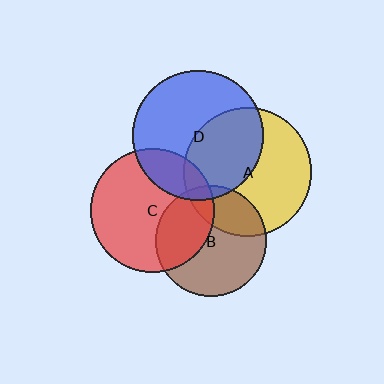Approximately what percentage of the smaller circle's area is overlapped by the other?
Approximately 25%.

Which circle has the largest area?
Circle D (blue).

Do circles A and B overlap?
Yes.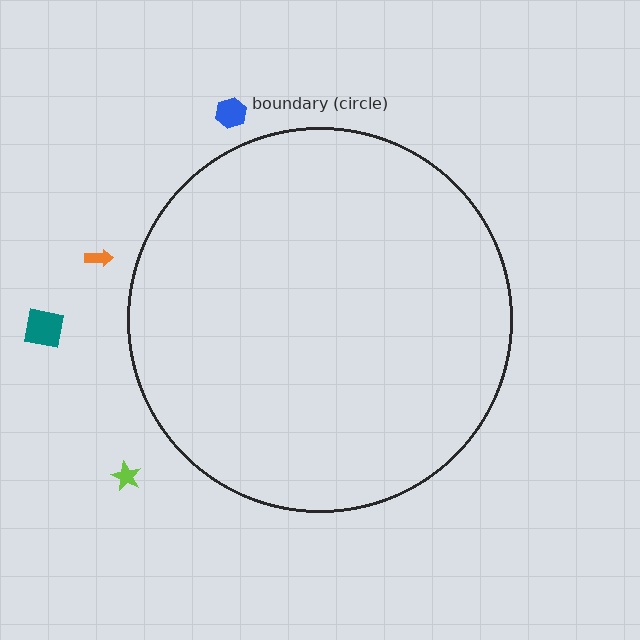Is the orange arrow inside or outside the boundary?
Outside.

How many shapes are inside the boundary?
0 inside, 4 outside.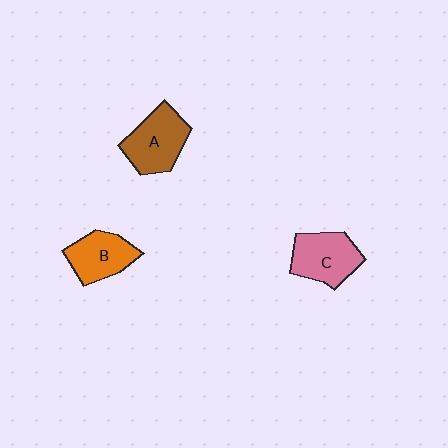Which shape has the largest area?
Shape A (brown).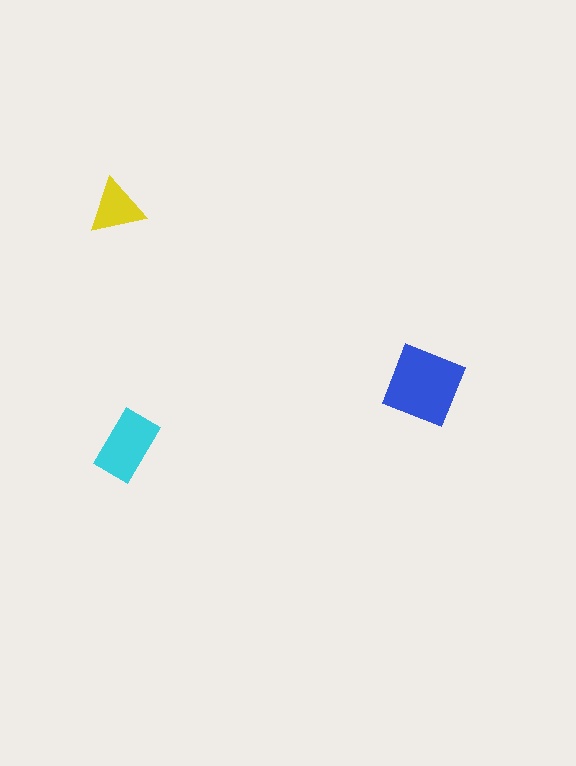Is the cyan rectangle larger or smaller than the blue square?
Smaller.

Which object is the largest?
The blue square.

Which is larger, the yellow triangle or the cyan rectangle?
The cyan rectangle.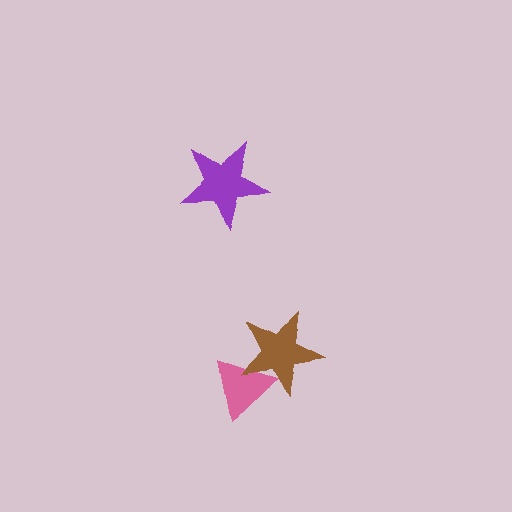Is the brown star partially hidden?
No, no other shape covers it.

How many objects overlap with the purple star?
0 objects overlap with the purple star.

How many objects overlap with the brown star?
1 object overlaps with the brown star.